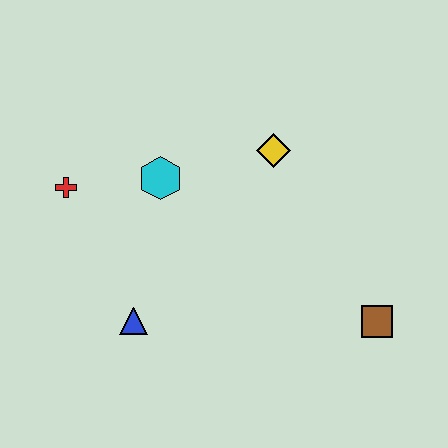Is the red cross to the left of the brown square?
Yes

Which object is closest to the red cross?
The cyan hexagon is closest to the red cross.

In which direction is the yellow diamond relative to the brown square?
The yellow diamond is above the brown square.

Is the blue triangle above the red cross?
No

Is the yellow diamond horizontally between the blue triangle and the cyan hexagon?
No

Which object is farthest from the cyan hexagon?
The brown square is farthest from the cyan hexagon.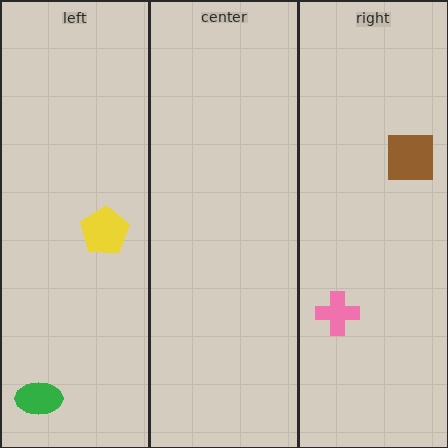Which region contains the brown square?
The right region.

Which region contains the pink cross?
The right region.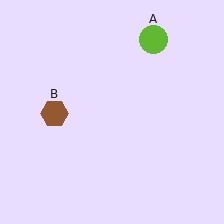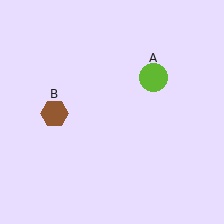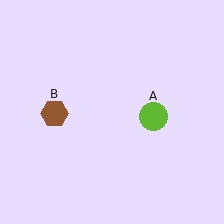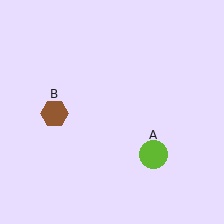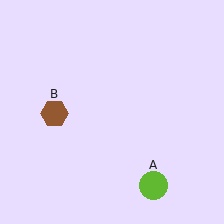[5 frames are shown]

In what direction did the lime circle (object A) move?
The lime circle (object A) moved down.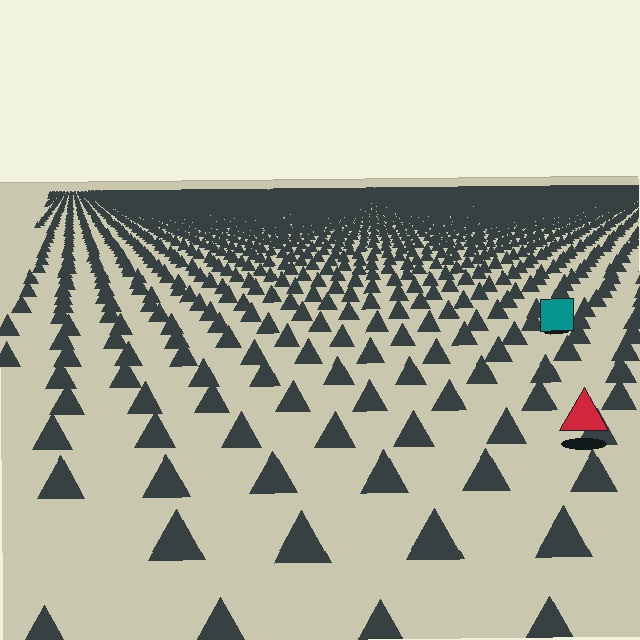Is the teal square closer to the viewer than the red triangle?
No. The red triangle is closer — you can tell from the texture gradient: the ground texture is coarser near it.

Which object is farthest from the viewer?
The teal square is farthest from the viewer. It appears smaller and the ground texture around it is denser.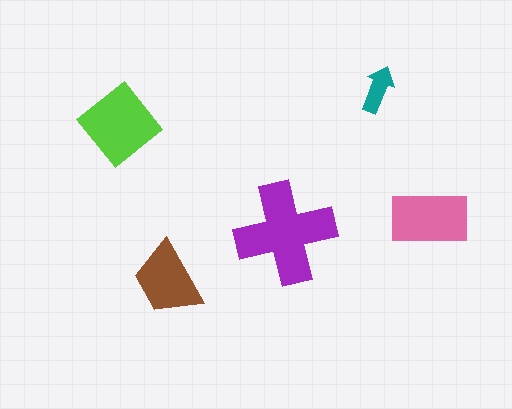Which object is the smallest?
The teal arrow.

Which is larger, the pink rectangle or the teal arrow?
The pink rectangle.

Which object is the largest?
The purple cross.